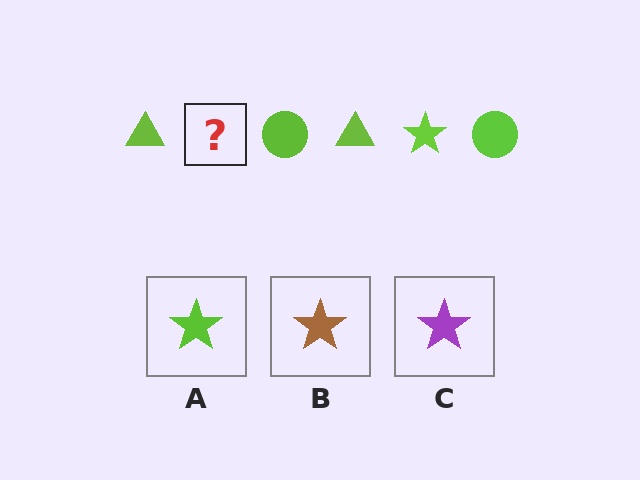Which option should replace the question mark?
Option A.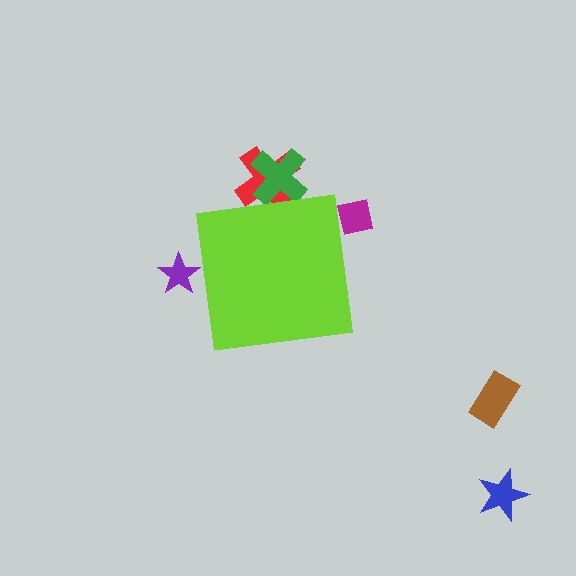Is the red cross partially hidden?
Yes, the red cross is partially hidden behind the lime square.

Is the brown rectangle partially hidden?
No, the brown rectangle is fully visible.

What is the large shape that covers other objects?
A lime square.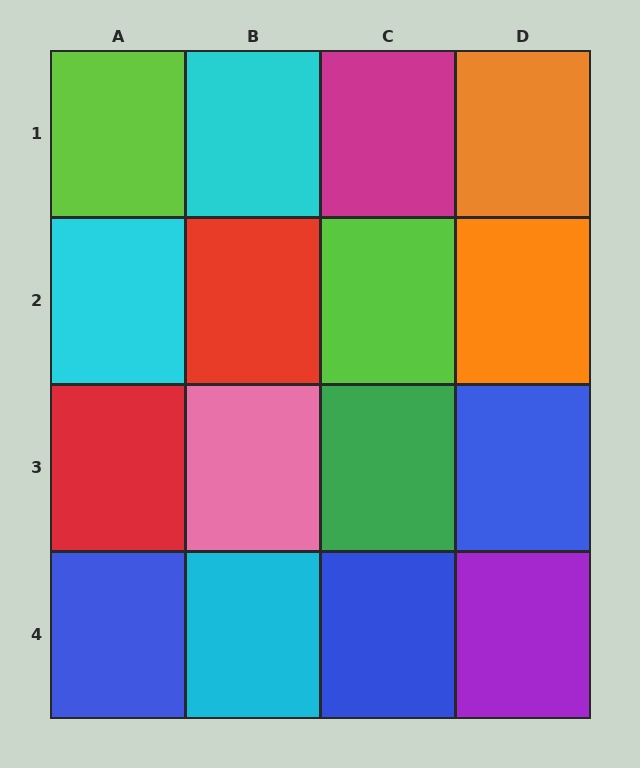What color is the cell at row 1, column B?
Cyan.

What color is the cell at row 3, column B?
Pink.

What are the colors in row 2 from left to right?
Cyan, red, lime, orange.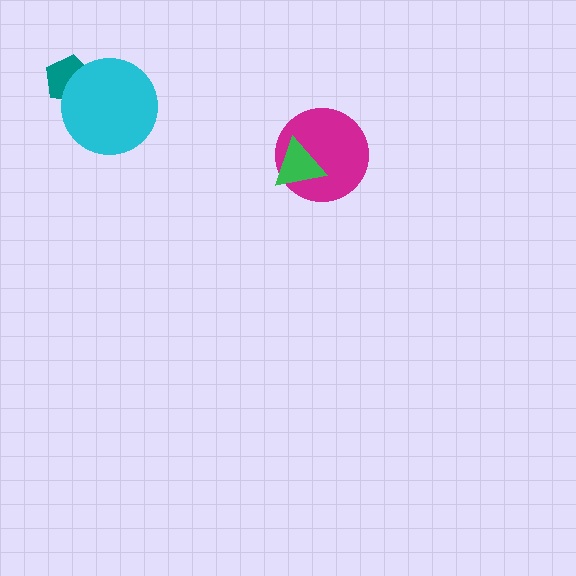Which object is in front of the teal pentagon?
The cyan circle is in front of the teal pentagon.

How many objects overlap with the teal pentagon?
1 object overlaps with the teal pentagon.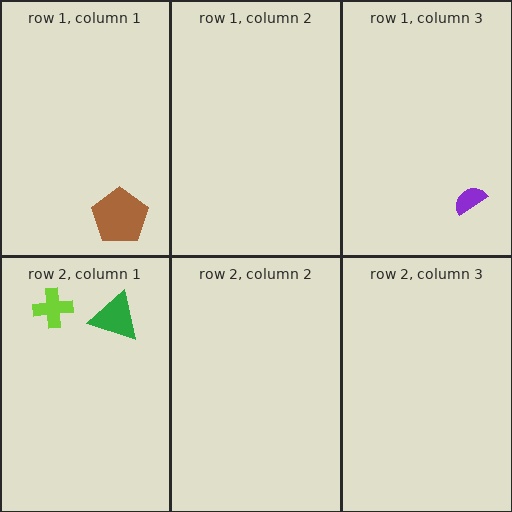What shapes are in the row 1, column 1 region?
The brown pentagon.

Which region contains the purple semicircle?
The row 1, column 3 region.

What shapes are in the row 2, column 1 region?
The green triangle, the lime cross.